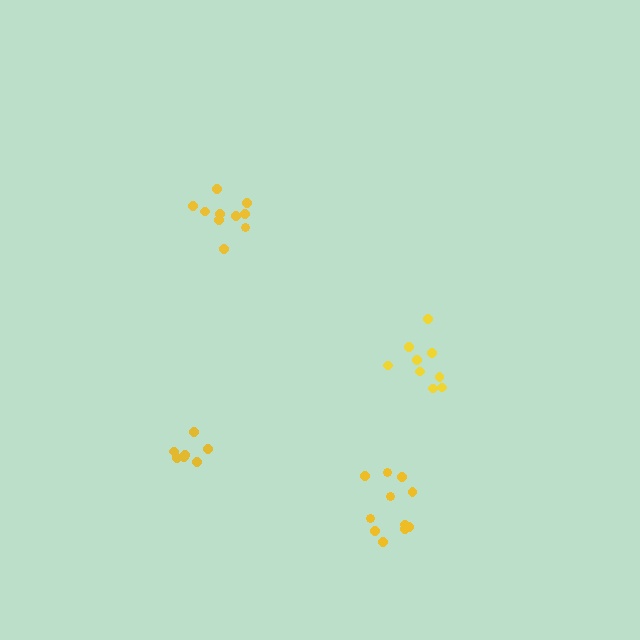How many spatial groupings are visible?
There are 4 spatial groupings.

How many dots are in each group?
Group 1: 9 dots, Group 2: 10 dots, Group 3: 8 dots, Group 4: 11 dots (38 total).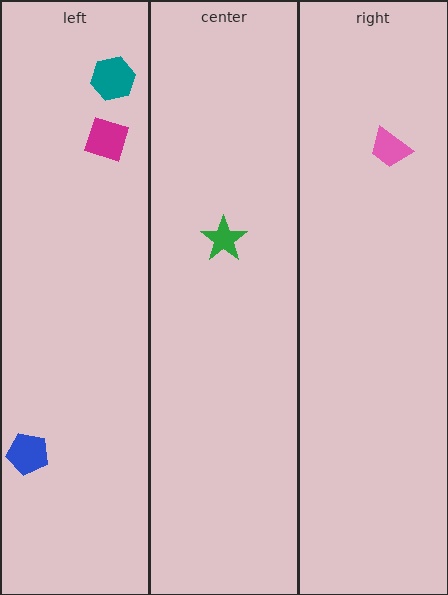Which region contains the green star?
The center region.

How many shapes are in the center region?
1.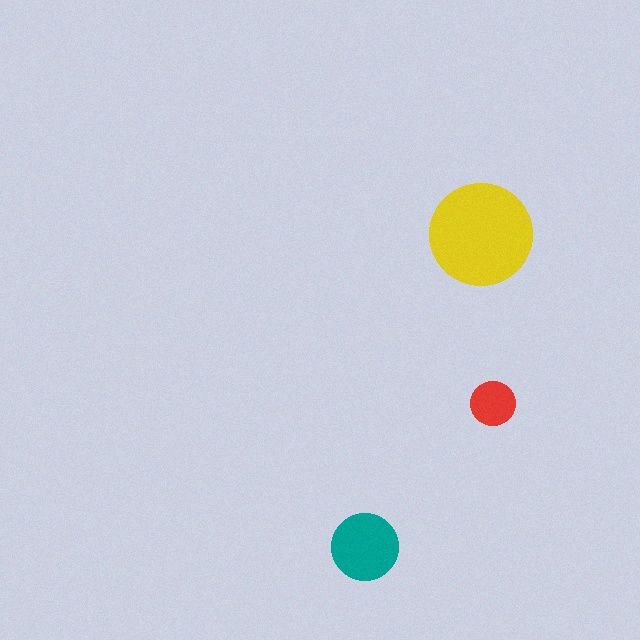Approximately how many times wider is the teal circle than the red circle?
About 1.5 times wider.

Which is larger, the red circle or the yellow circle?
The yellow one.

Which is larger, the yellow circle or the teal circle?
The yellow one.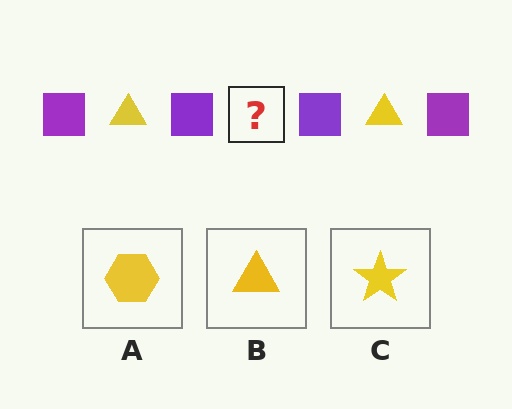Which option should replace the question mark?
Option B.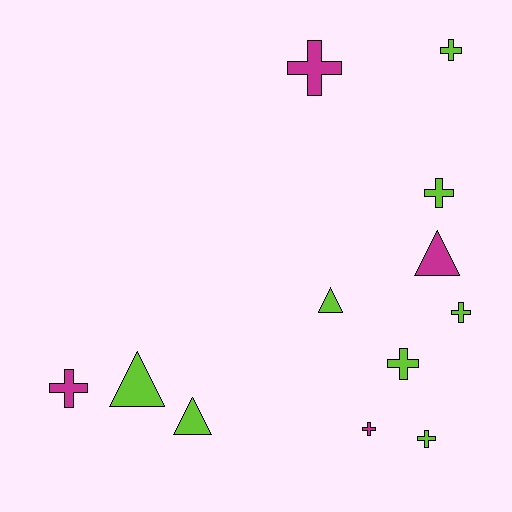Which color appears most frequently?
Lime, with 8 objects.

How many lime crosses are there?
There are 5 lime crosses.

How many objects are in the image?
There are 12 objects.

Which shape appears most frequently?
Cross, with 8 objects.